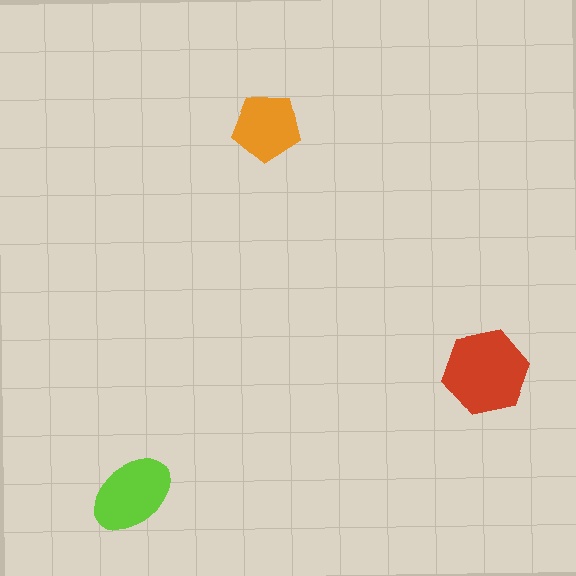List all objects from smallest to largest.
The orange pentagon, the lime ellipse, the red hexagon.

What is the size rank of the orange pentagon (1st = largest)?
3rd.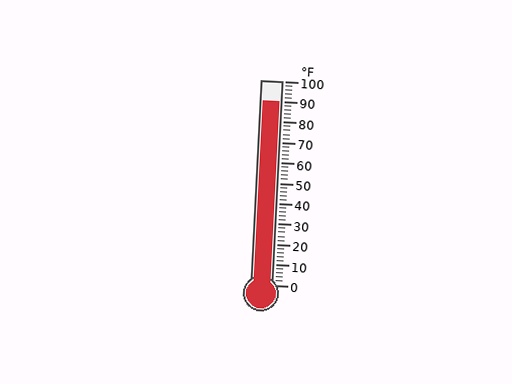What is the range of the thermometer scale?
The thermometer scale ranges from 0°F to 100°F.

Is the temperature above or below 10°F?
The temperature is above 10°F.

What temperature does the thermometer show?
The thermometer shows approximately 90°F.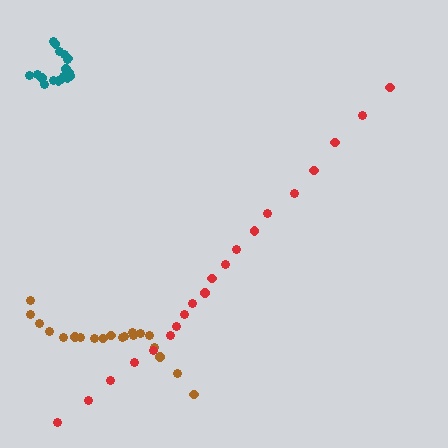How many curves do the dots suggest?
There are 3 distinct paths.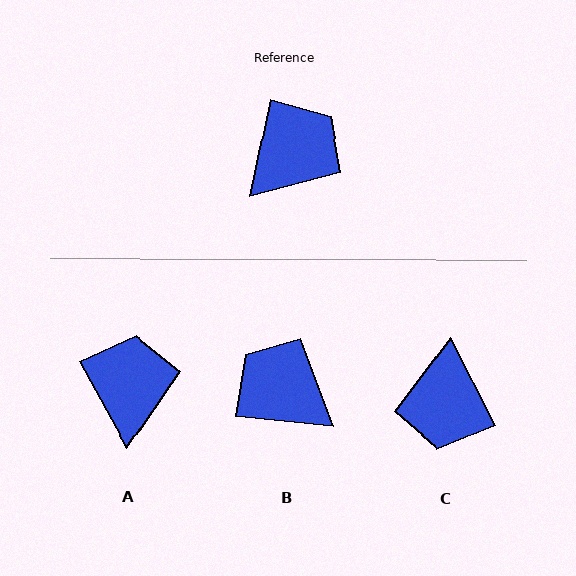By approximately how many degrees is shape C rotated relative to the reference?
Approximately 141 degrees clockwise.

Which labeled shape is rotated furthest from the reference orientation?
C, about 141 degrees away.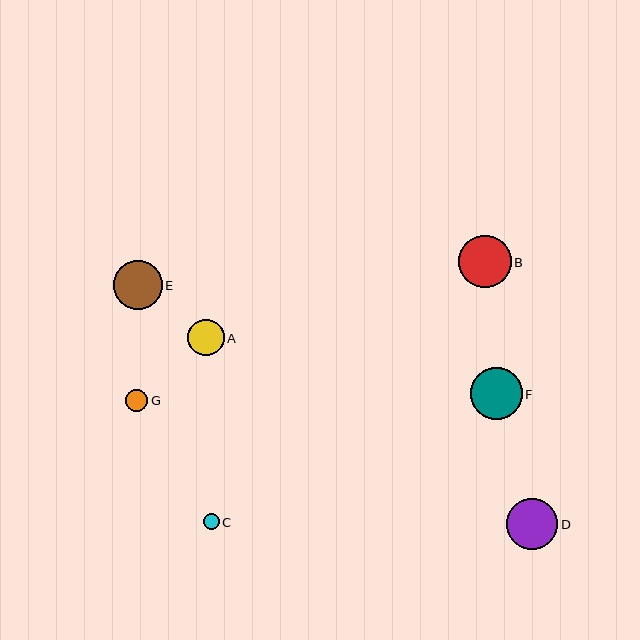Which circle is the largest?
Circle B is the largest with a size of approximately 53 pixels.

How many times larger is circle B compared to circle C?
Circle B is approximately 3.4 times the size of circle C.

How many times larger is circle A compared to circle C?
Circle A is approximately 2.3 times the size of circle C.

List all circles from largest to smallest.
From largest to smallest: B, F, D, E, A, G, C.